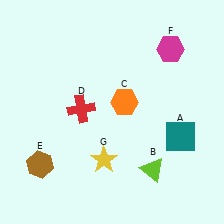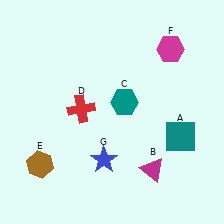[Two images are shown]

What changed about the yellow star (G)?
In Image 1, G is yellow. In Image 2, it changed to blue.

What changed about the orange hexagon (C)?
In Image 1, C is orange. In Image 2, it changed to teal.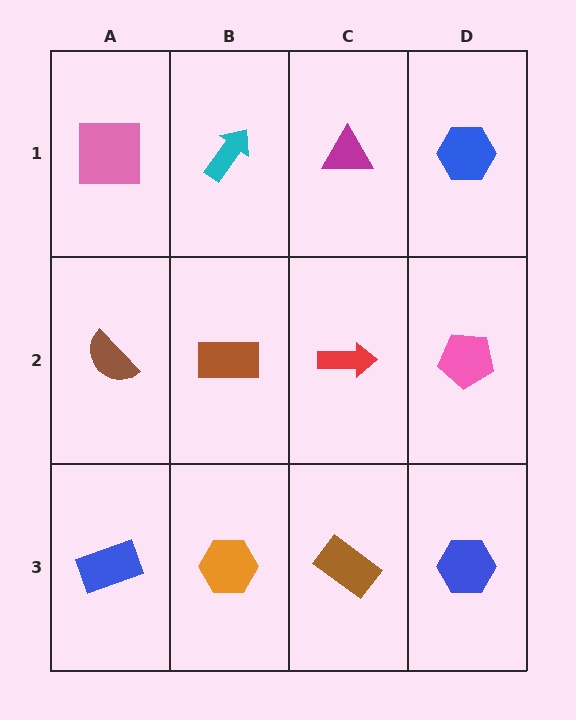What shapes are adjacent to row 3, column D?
A pink pentagon (row 2, column D), a brown rectangle (row 3, column C).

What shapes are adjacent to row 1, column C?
A red arrow (row 2, column C), a cyan arrow (row 1, column B), a blue hexagon (row 1, column D).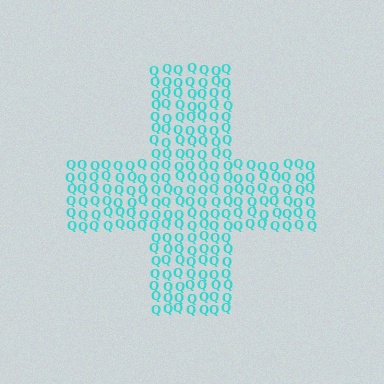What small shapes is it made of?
It is made of small letter Q's.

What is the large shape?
The large shape is a cross.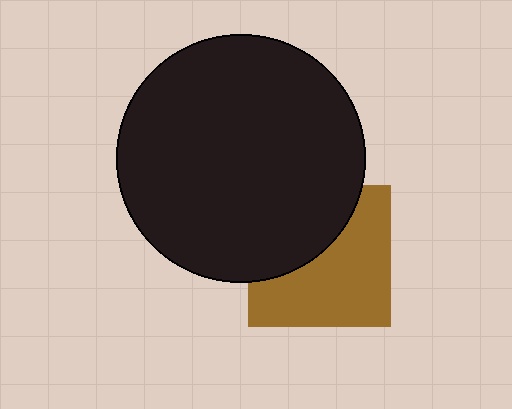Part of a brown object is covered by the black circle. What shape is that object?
It is a square.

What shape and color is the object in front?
The object in front is a black circle.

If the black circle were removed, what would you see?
You would see the complete brown square.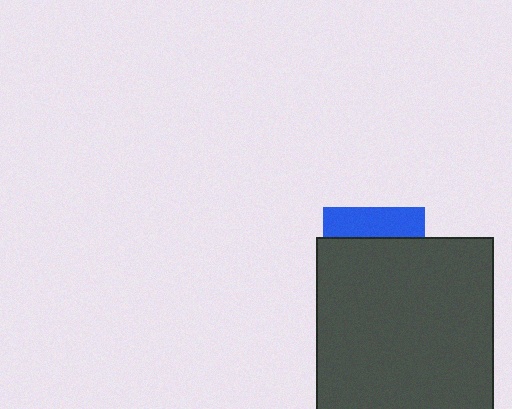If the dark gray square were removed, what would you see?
You would see the complete blue square.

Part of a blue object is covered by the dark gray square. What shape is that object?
It is a square.